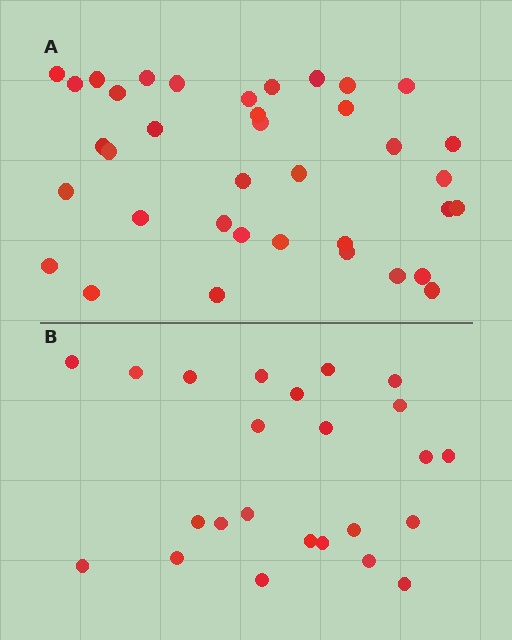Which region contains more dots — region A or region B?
Region A (the top region) has more dots.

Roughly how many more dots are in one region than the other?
Region A has approximately 15 more dots than region B.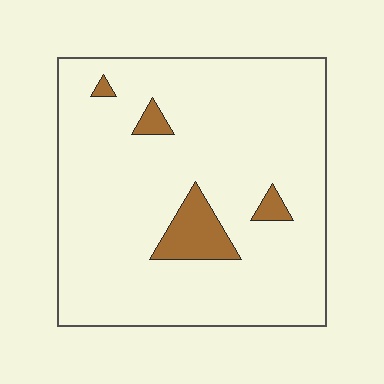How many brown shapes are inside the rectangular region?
4.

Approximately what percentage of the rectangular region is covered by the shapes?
Approximately 10%.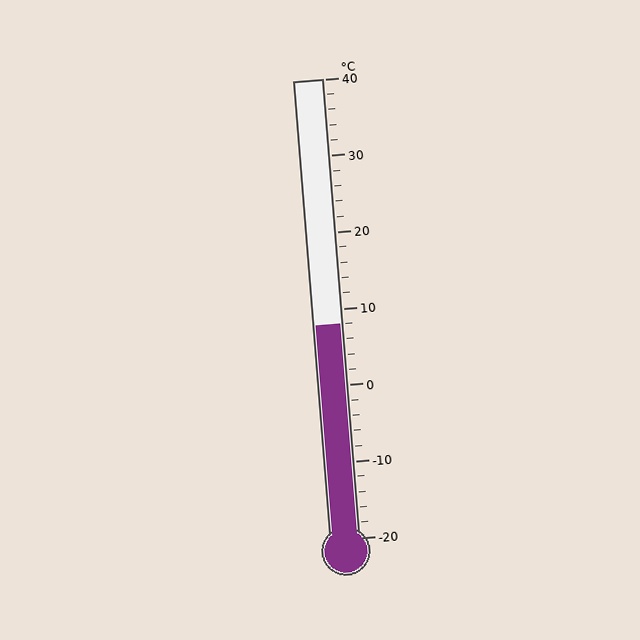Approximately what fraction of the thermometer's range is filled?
The thermometer is filled to approximately 45% of its range.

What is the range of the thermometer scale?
The thermometer scale ranges from -20°C to 40°C.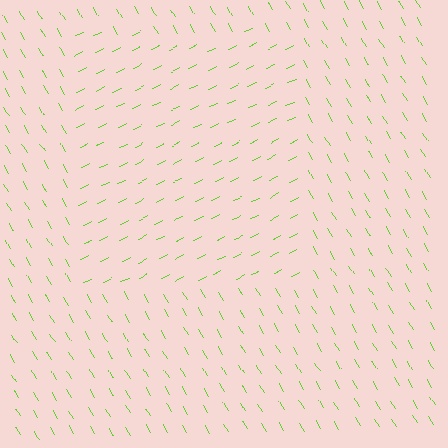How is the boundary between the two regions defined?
The boundary is defined purely by a change in line orientation (approximately 85 degrees difference). All lines are the same color and thickness.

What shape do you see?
I see a rectangle.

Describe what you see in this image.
The image is filled with small lime line segments. A rectangle region in the image has lines oriented differently from the surrounding lines, creating a visible texture boundary.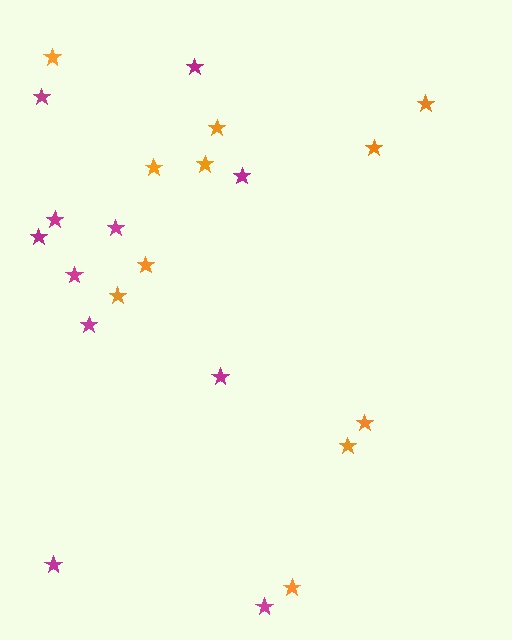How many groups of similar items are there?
There are 2 groups: one group of magenta stars (11) and one group of orange stars (11).